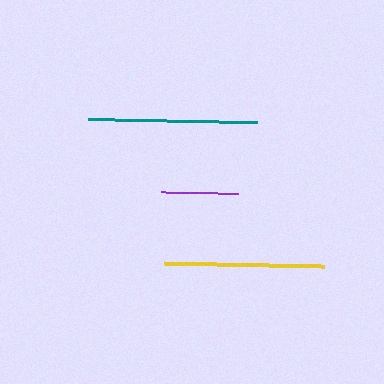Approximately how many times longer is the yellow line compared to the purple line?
The yellow line is approximately 2.1 times the length of the purple line.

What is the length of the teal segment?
The teal segment is approximately 169 pixels long.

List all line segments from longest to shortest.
From longest to shortest: teal, yellow, purple.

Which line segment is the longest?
The teal line is the longest at approximately 169 pixels.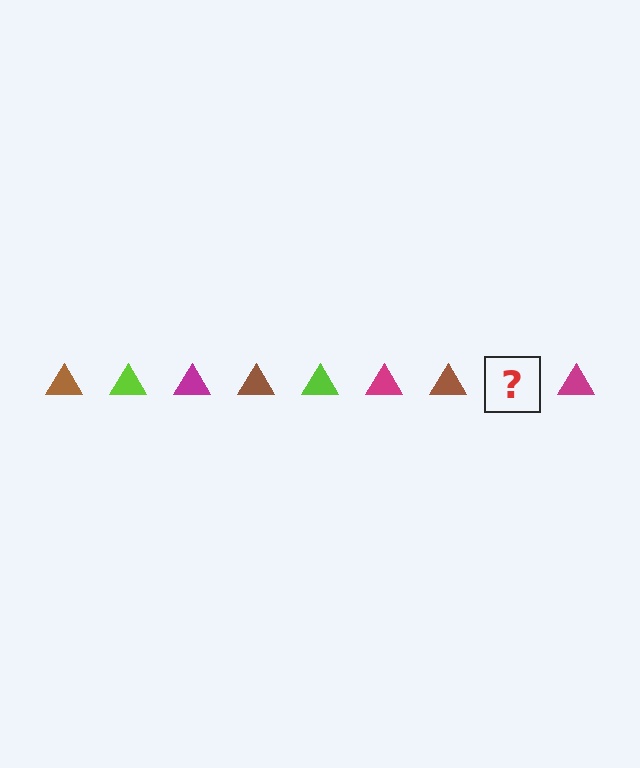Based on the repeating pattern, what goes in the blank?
The blank should be a lime triangle.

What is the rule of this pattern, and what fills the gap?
The rule is that the pattern cycles through brown, lime, magenta triangles. The gap should be filled with a lime triangle.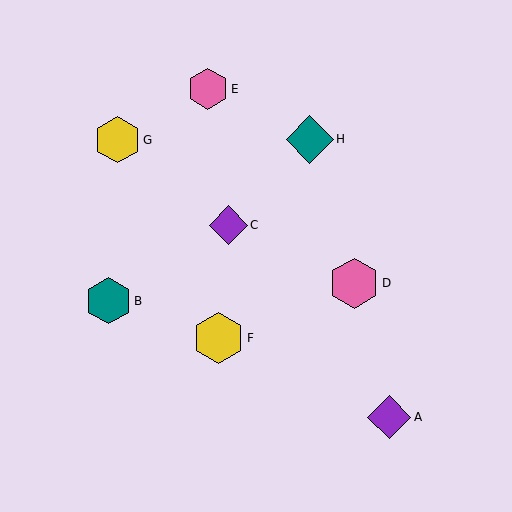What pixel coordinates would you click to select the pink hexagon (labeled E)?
Click at (208, 89) to select the pink hexagon E.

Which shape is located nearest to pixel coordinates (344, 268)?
The pink hexagon (labeled D) at (354, 283) is nearest to that location.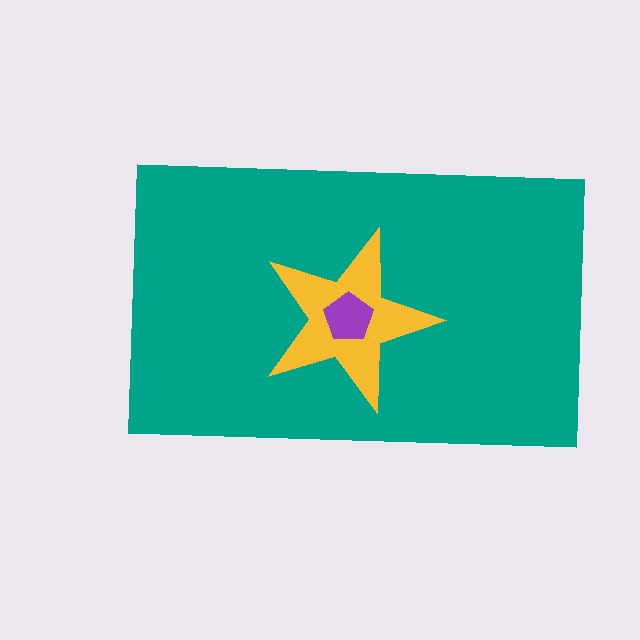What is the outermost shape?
The teal rectangle.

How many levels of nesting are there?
3.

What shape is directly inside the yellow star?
The purple pentagon.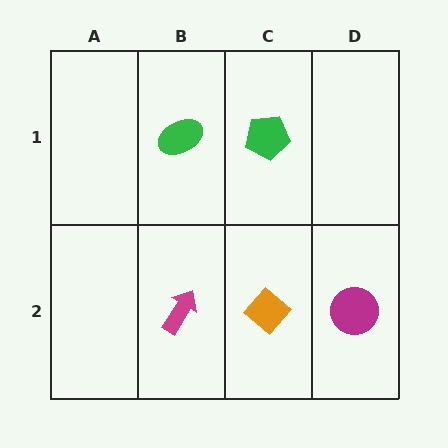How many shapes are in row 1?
2 shapes.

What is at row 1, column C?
A green pentagon.